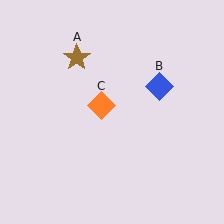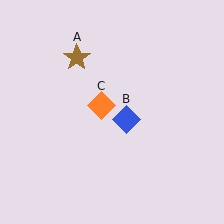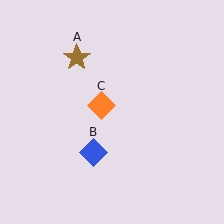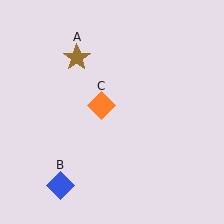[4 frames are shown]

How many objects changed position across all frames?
1 object changed position: blue diamond (object B).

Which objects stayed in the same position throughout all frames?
Brown star (object A) and orange diamond (object C) remained stationary.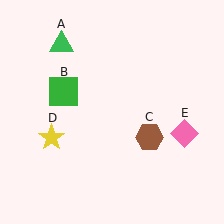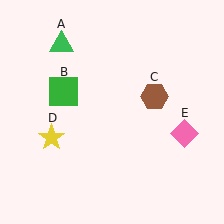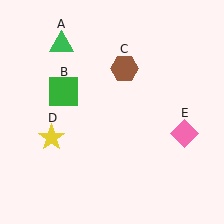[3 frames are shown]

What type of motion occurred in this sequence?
The brown hexagon (object C) rotated counterclockwise around the center of the scene.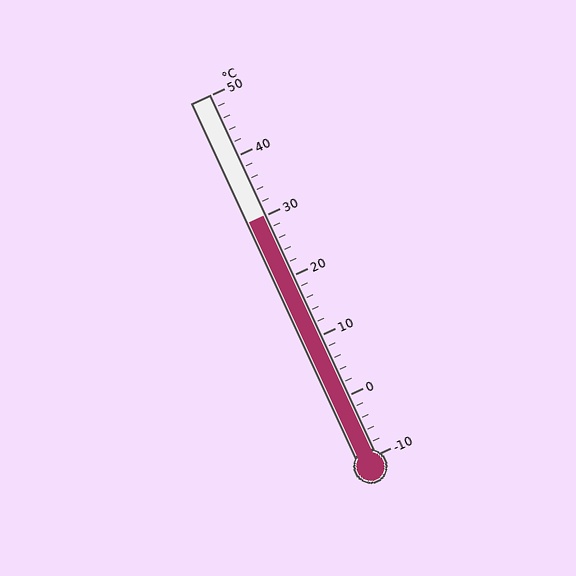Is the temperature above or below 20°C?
The temperature is above 20°C.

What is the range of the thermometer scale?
The thermometer scale ranges from -10°C to 50°C.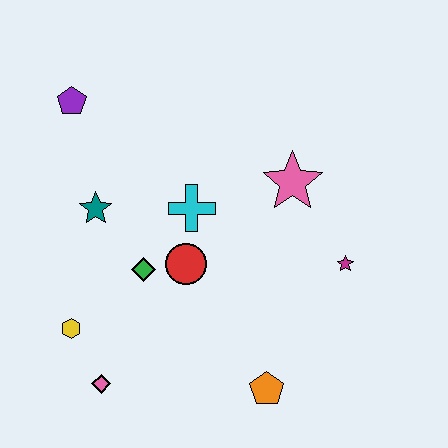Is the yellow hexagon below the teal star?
Yes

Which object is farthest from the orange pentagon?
The purple pentagon is farthest from the orange pentagon.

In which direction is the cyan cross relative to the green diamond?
The cyan cross is above the green diamond.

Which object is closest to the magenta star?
The pink star is closest to the magenta star.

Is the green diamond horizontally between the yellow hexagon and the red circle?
Yes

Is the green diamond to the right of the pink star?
No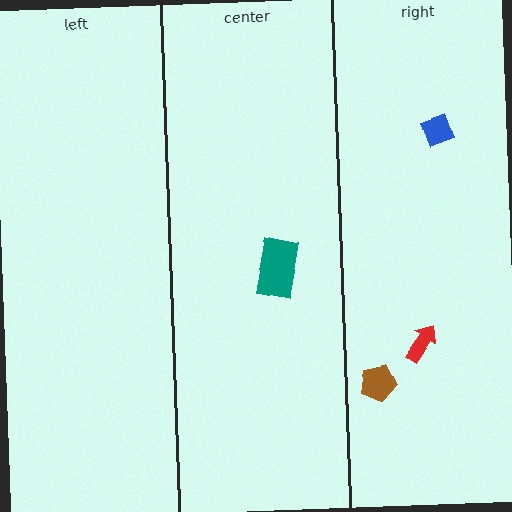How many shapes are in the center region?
1.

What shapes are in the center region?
The teal rectangle.